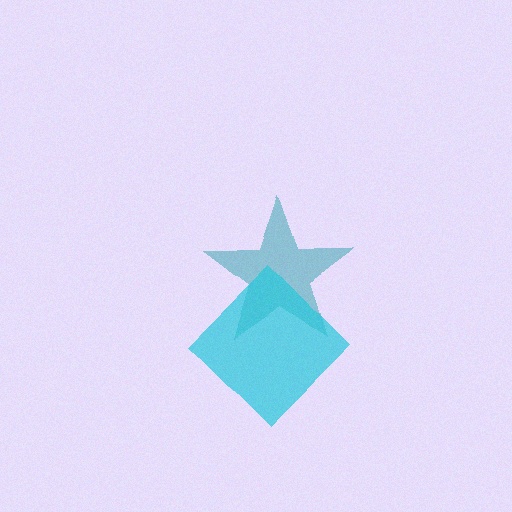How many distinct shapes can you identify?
There are 2 distinct shapes: a teal star, a cyan diamond.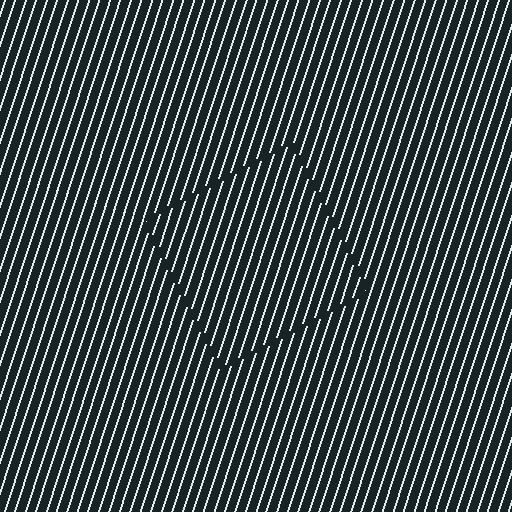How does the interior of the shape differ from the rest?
The interior of the shape contains the same grating, shifted by half a period — the contour is defined by the phase discontinuity where line-ends from the inner and outer gratings abut.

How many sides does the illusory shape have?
4 sides — the line-ends trace a square.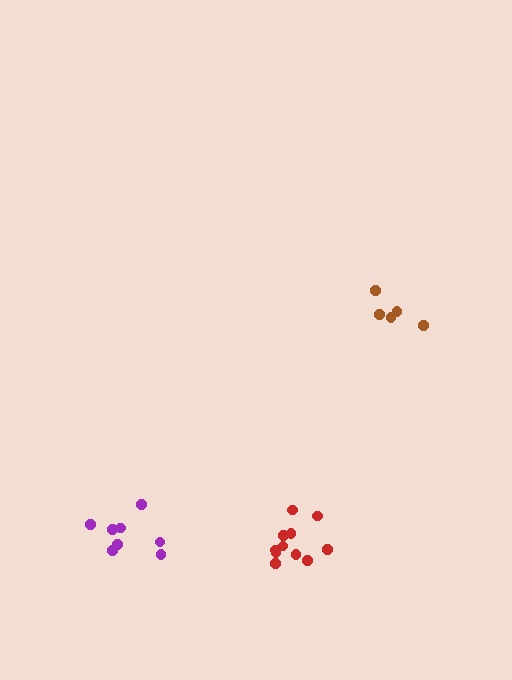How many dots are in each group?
Group 1: 8 dots, Group 2: 11 dots, Group 3: 5 dots (24 total).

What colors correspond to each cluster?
The clusters are colored: purple, red, brown.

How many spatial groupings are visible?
There are 3 spatial groupings.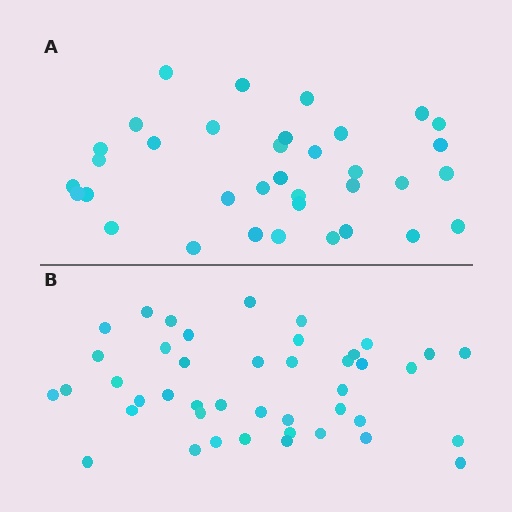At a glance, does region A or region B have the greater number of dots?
Region B (the bottom region) has more dots.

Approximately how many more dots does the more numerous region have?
Region B has roughly 8 or so more dots than region A.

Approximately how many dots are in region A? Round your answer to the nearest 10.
About 40 dots. (The exact count is 35, which rounds to 40.)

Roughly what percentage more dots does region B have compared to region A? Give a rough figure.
About 25% more.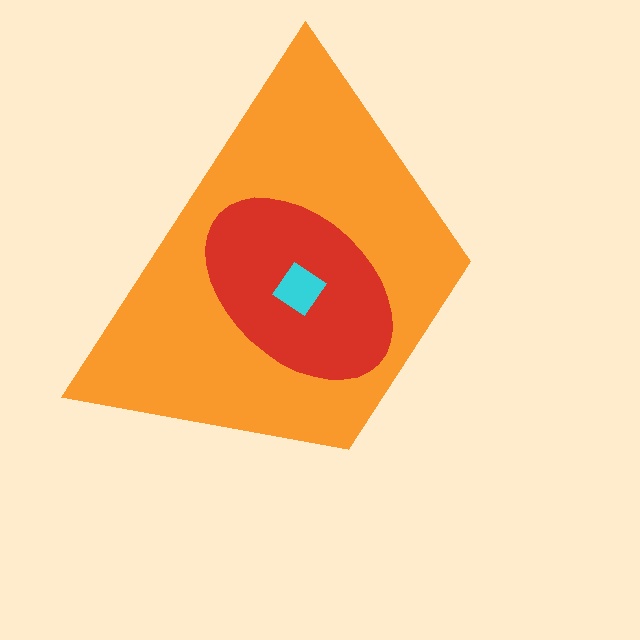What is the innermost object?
The cyan diamond.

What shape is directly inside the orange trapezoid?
The red ellipse.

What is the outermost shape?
The orange trapezoid.